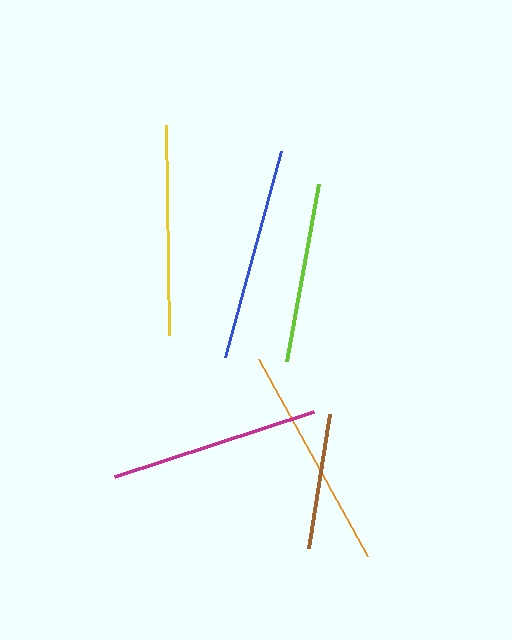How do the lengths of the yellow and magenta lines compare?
The yellow and magenta lines are approximately the same length.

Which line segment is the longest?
The orange line is the longest at approximately 225 pixels.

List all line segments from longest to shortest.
From longest to shortest: orange, blue, yellow, magenta, lime, brown.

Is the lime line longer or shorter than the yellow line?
The yellow line is longer than the lime line.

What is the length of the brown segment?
The brown segment is approximately 135 pixels long.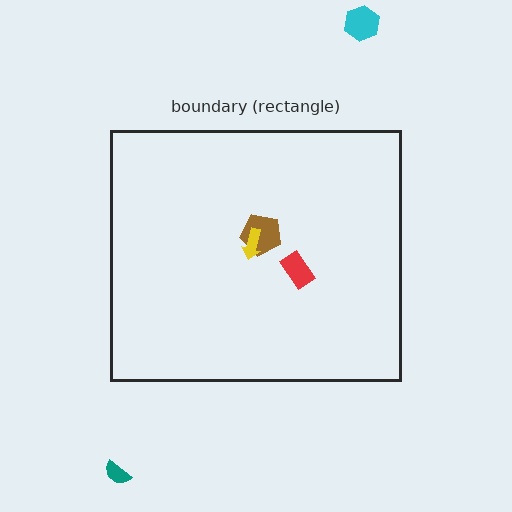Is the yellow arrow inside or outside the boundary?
Inside.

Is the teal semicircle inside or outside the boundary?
Outside.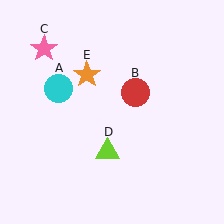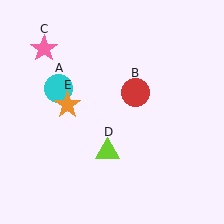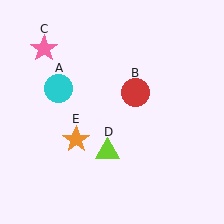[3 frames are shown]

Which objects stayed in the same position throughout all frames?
Cyan circle (object A) and red circle (object B) and pink star (object C) and lime triangle (object D) remained stationary.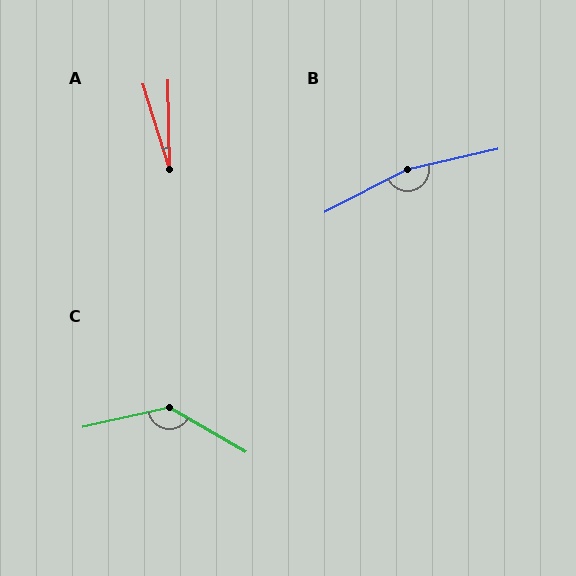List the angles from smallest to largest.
A (17°), C (137°), B (166°).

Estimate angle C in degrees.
Approximately 137 degrees.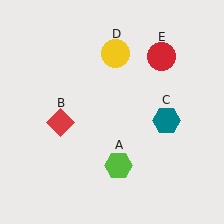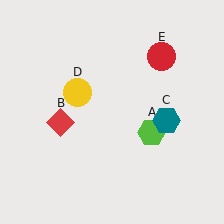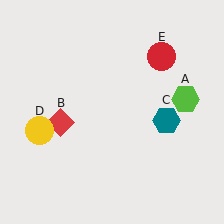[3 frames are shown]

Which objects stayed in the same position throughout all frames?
Red diamond (object B) and teal hexagon (object C) and red circle (object E) remained stationary.